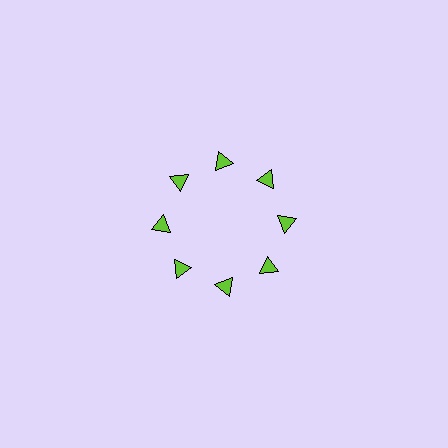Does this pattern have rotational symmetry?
Yes, this pattern has 8-fold rotational symmetry. It looks the same after rotating 45 degrees around the center.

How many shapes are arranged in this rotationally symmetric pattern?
There are 8 shapes, arranged in 8 groups of 1.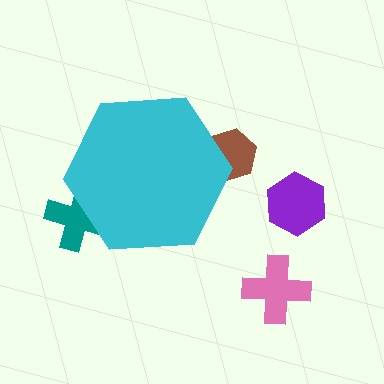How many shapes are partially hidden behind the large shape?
2 shapes are partially hidden.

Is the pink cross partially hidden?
No, the pink cross is fully visible.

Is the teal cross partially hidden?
Yes, the teal cross is partially hidden behind the cyan hexagon.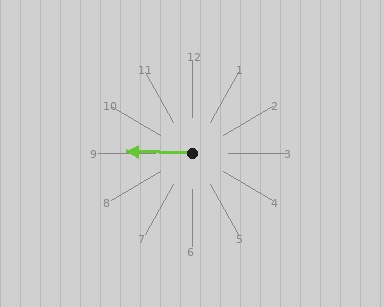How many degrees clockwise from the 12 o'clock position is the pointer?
Approximately 271 degrees.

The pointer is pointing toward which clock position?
Roughly 9 o'clock.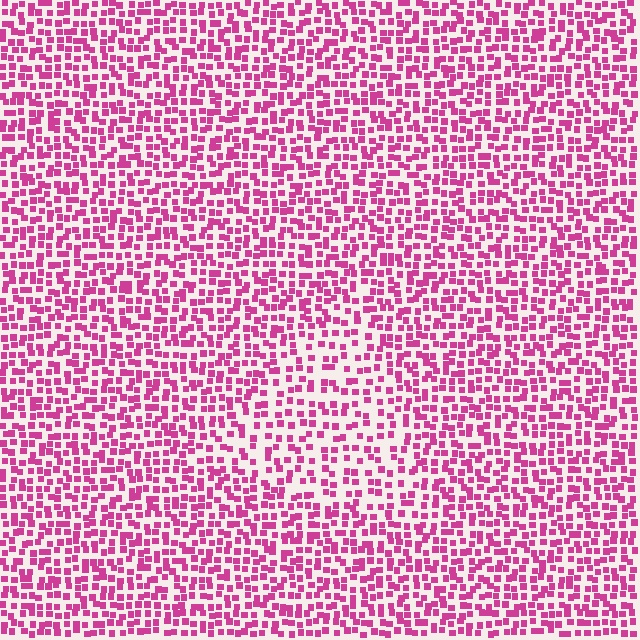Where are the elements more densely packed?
The elements are more densely packed outside the triangle boundary.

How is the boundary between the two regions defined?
The boundary is defined by a change in element density (approximately 1.6x ratio). All elements are the same color, size, and shape.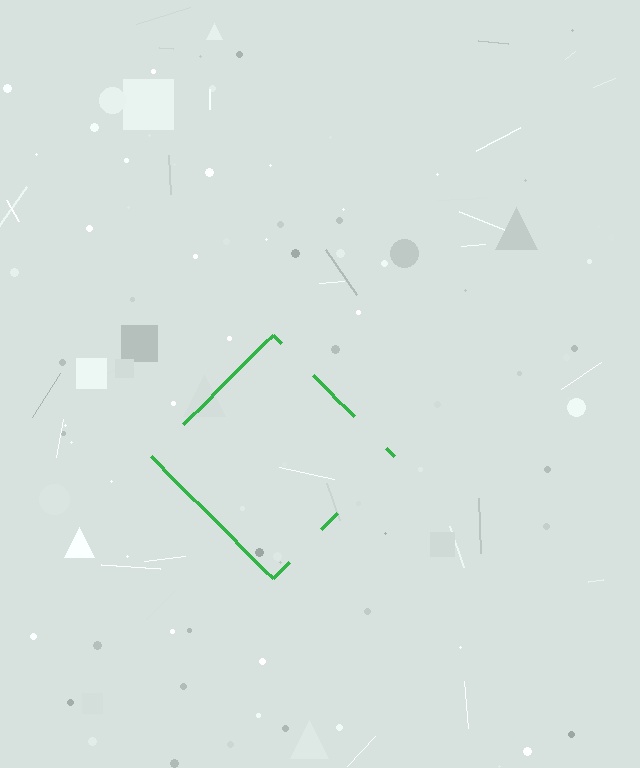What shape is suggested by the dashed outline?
The dashed outline suggests a diamond.